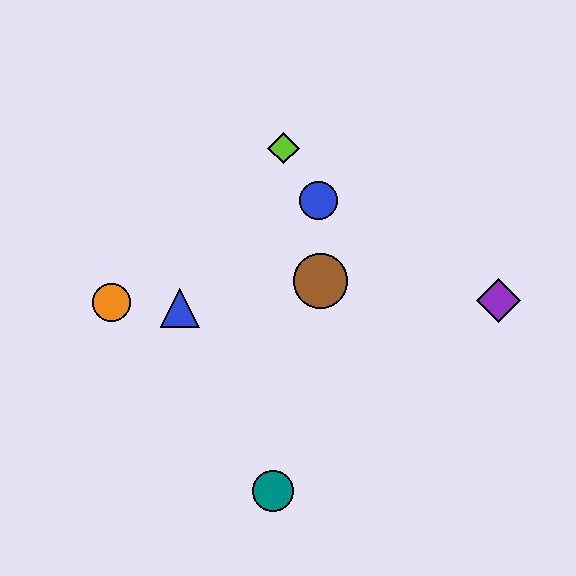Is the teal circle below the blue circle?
Yes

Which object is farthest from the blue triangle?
The purple diamond is farthest from the blue triangle.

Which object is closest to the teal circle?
The blue triangle is closest to the teal circle.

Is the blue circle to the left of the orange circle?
No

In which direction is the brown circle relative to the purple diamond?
The brown circle is to the left of the purple diamond.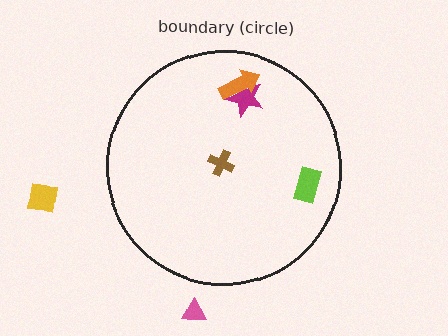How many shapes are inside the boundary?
4 inside, 2 outside.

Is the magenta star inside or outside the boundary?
Inside.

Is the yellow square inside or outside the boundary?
Outside.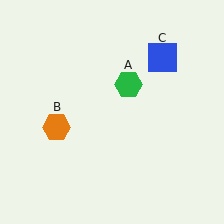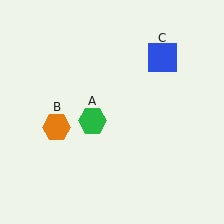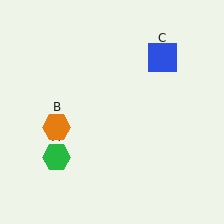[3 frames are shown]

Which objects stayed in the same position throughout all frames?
Orange hexagon (object B) and blue square (object C) remained stationary.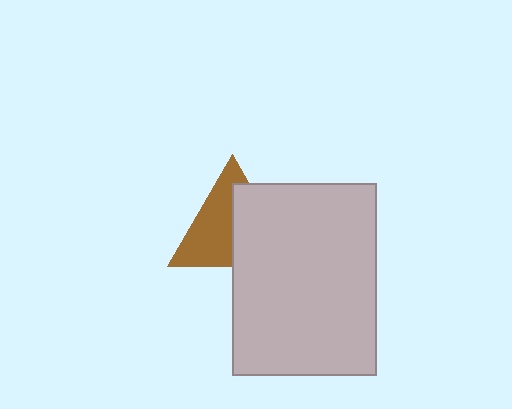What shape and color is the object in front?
The object in front is a light gray rectangle.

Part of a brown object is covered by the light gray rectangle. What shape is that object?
It is a triangle.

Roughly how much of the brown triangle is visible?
About half of it is visible (roughly 53%).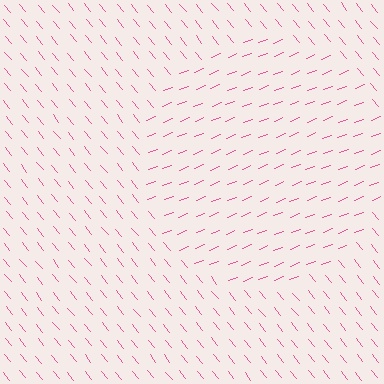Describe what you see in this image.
The image is filled with small pink line segments. A circle region in the image has lines oriented differently from the surrounding lines, creating a visible texture boundary.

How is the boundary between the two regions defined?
The boundary is defined purely by a change in line orientation (approximately 72 degrees difference). All lines are the same color and thickness.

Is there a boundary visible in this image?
Yes, there is a texture boundary formed by a change in line orientation.